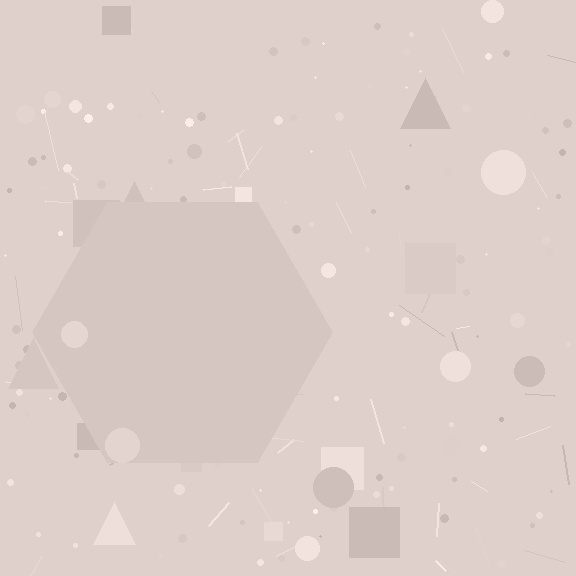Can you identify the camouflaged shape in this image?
The camouflaged shape is a hexagon.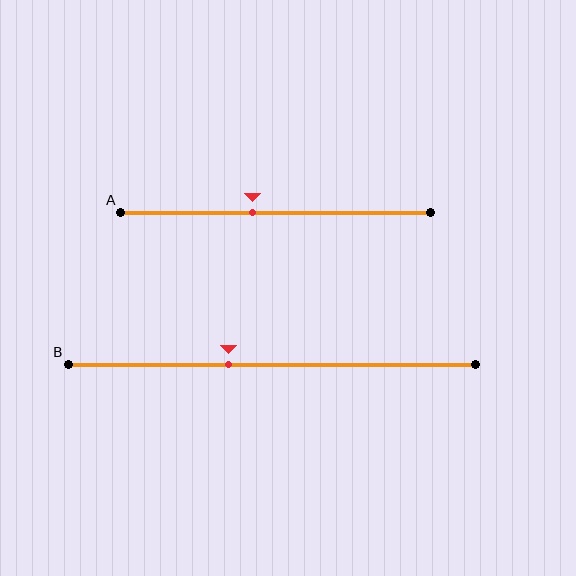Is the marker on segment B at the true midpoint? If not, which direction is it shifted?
No, the marker on segment B is shifted to the left by about 11% of the segment length.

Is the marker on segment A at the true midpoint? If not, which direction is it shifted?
No, the marker on segment A is shifted to the left by about 7% of the segment length.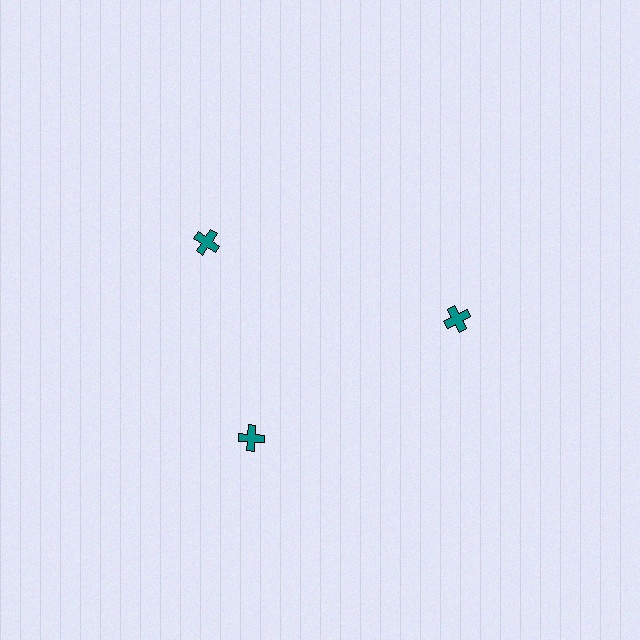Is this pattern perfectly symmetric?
No. The 3 teal crosses are arranged in a ring, but one element near the 11 o'clock position is rotated out of alignment along the ring, breaking the 3-fold rotational symmetry.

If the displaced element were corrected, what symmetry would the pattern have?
It would have 3-fold rotational symmetry — the pattern would map onto itself every 120 degrees.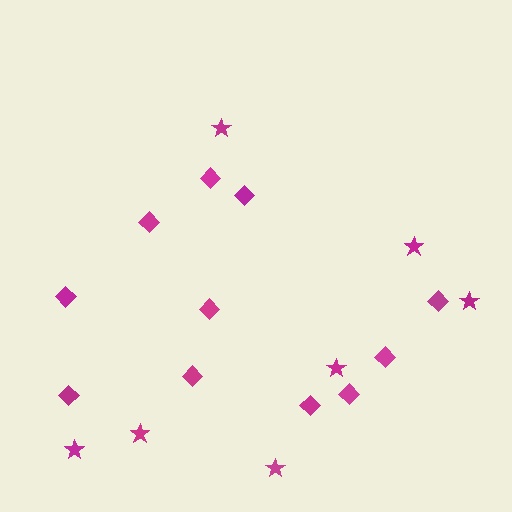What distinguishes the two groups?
There are 2 groups: one group of stars (7) and one group of diamonds (11).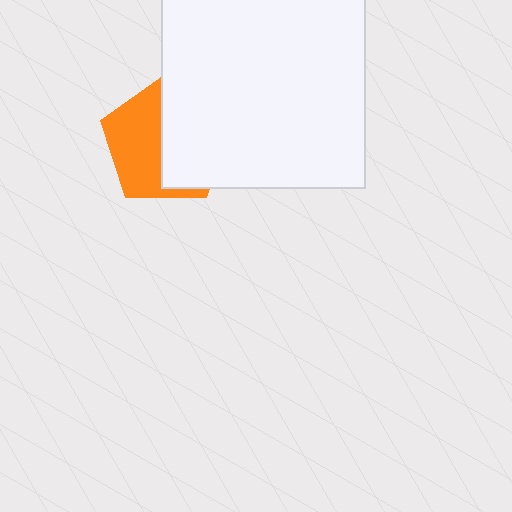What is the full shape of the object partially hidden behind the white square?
The partially hidden object is an orange pentagon.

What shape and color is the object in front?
The object in front is a white square.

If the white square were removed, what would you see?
You would see the complete orange pentagon.